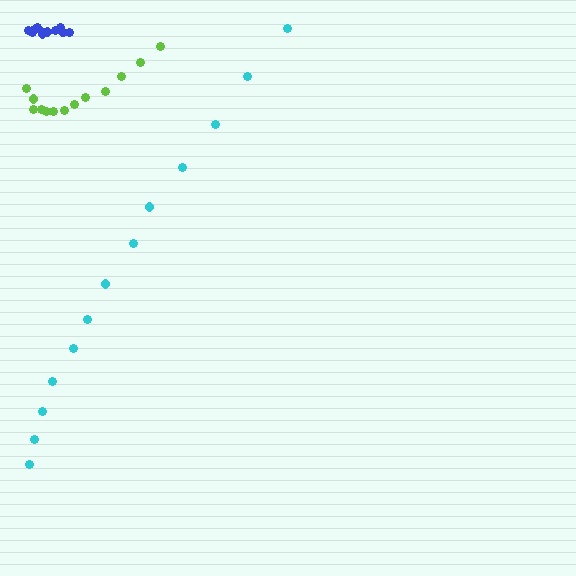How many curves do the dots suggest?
There are 3 distinct paths.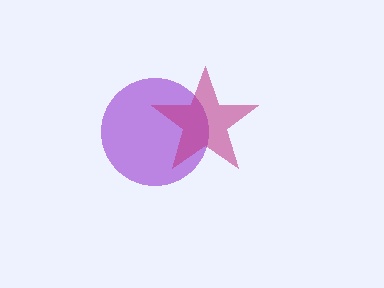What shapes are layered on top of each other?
The layered shapes are: a purple circle, a magenta star.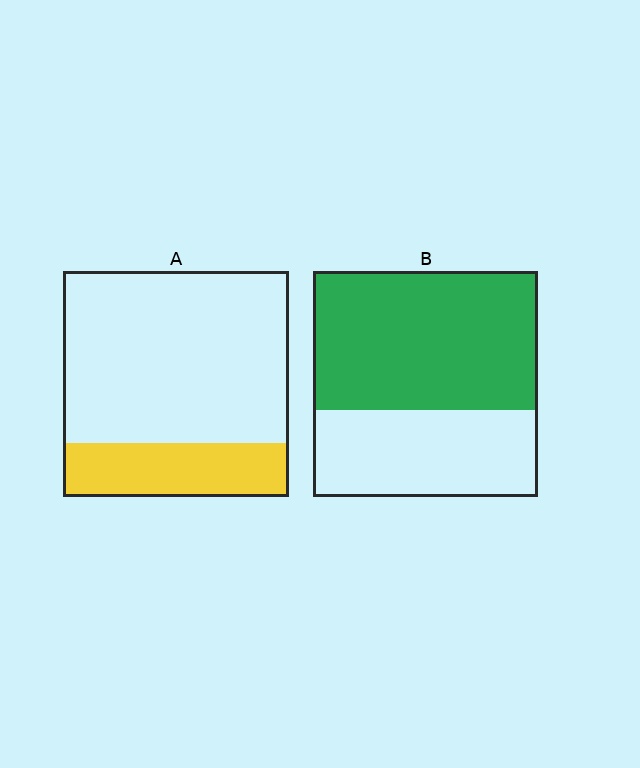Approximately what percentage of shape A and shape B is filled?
A is approximately 25% and B is approximately 60%.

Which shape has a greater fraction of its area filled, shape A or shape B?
Shape B.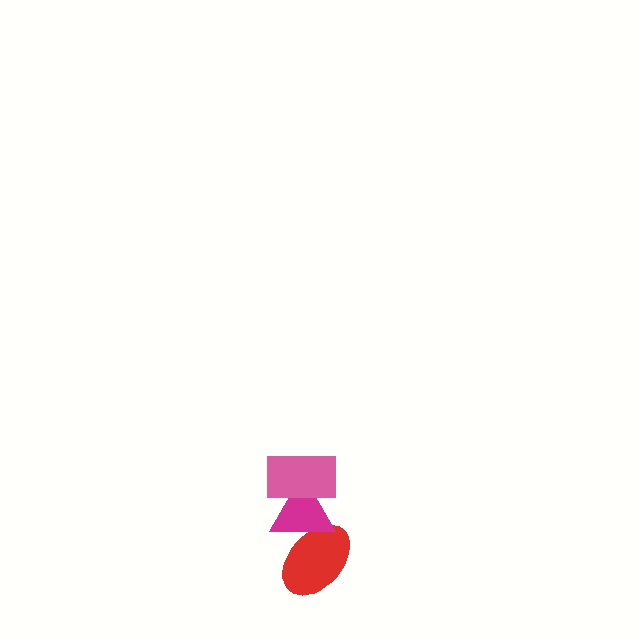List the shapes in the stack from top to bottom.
From top to bottom: the pink rectangle, the magenta triangle, the red ellipse.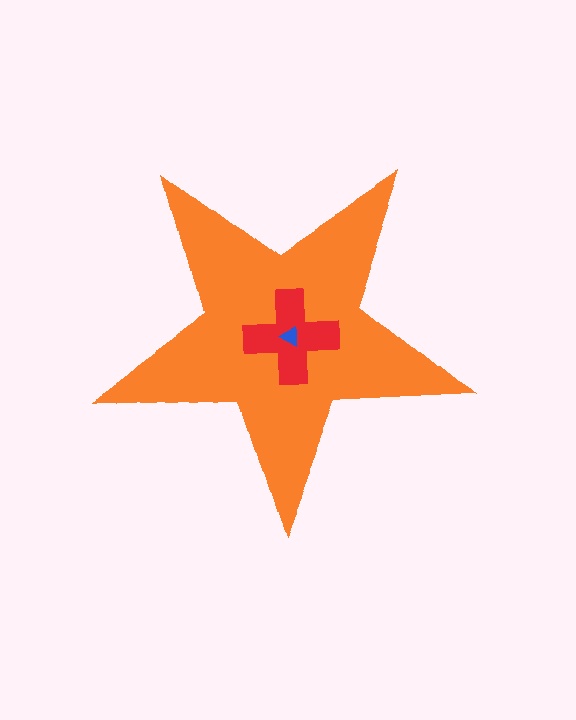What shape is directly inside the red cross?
The blue triangle.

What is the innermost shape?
The blue triangle.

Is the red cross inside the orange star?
Yes.